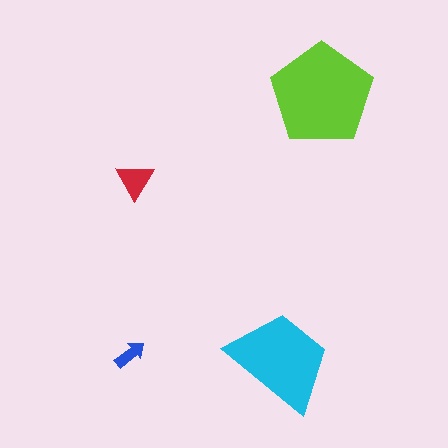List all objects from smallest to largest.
The blue arrow, the red triangle, the cyan trapezoid, the lime pentagon.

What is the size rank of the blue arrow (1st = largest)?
4th.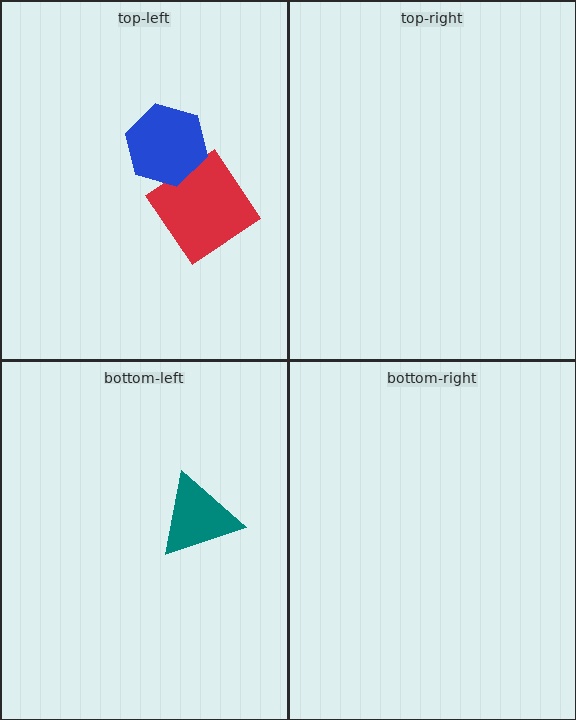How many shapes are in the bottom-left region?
1.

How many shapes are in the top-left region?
2.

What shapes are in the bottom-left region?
The teal triangle.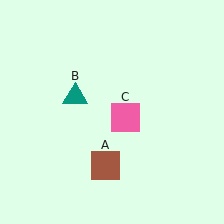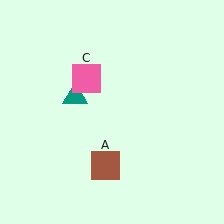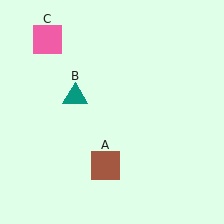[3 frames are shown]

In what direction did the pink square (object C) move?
The pink square (object C) moved up and to the left.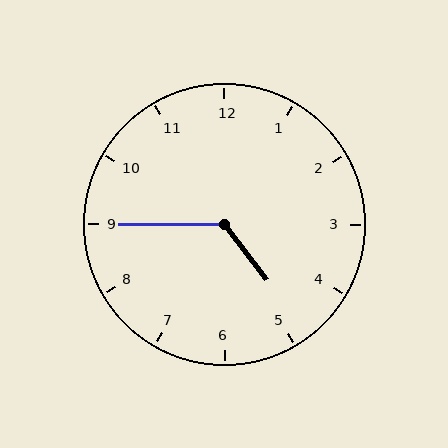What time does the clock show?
4:45.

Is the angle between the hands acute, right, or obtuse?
It is obtuse.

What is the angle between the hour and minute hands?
Approximately 128 degrees.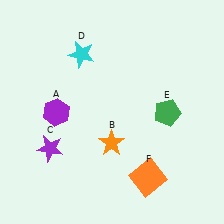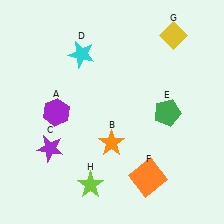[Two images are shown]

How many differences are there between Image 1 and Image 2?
There are 2 differences between the two images.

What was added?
A yellow diamond (G), a lime star (H) were added in Image 2.